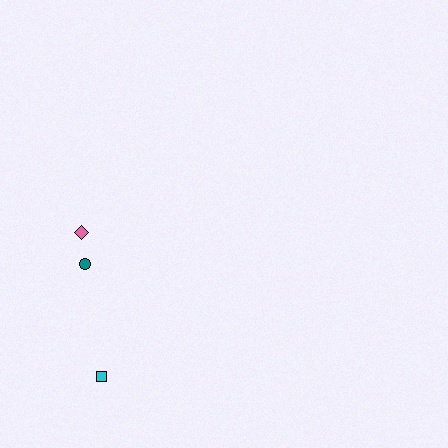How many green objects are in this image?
There are no green objects.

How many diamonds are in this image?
There is 1 diamond.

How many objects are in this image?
There are 3 objects.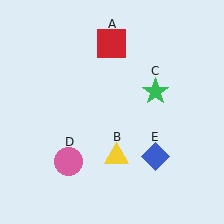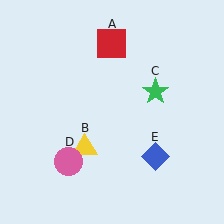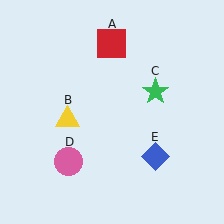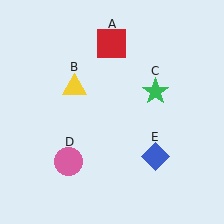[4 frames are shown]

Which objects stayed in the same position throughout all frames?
Red square (object A) and green star (object C) and pink circle (object D) and blue diamond (object E) remained stationary.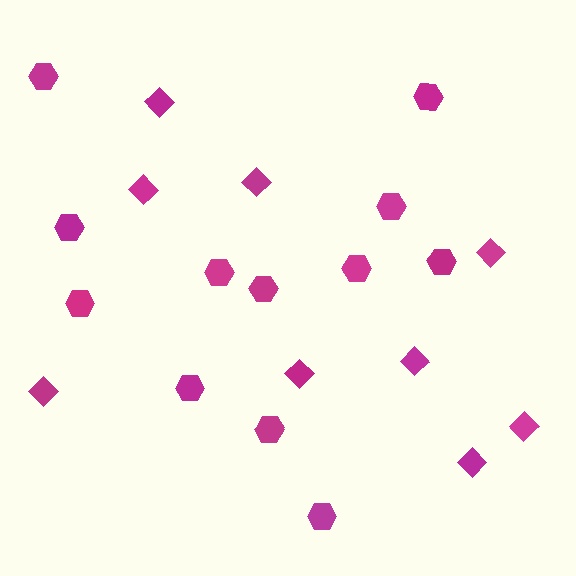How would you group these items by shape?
There are 2 groups: one group of diamonds (9) and one group of hexagons (12).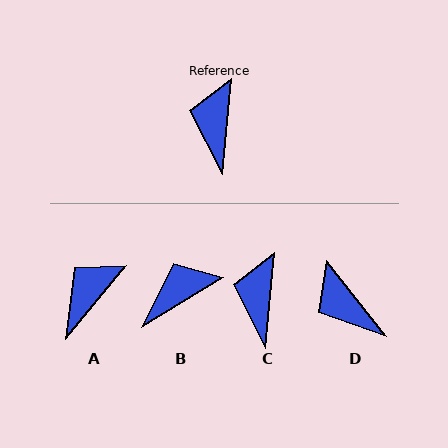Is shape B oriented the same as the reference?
No, it is off by about 53 degrees.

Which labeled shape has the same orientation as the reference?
C.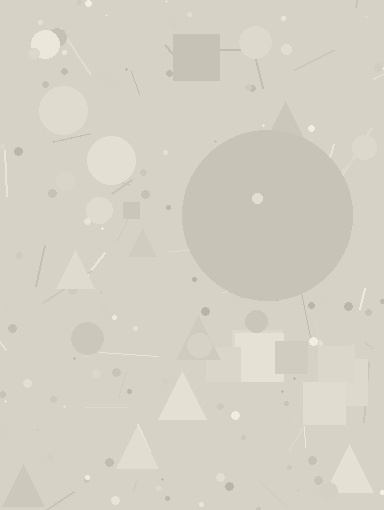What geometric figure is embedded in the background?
A circle is embedded in the background.